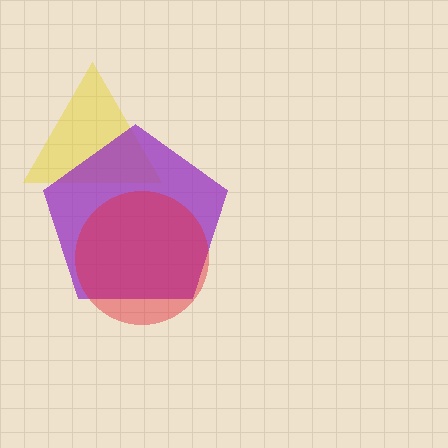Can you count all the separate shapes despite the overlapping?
Yes, there are 3 separate shapes.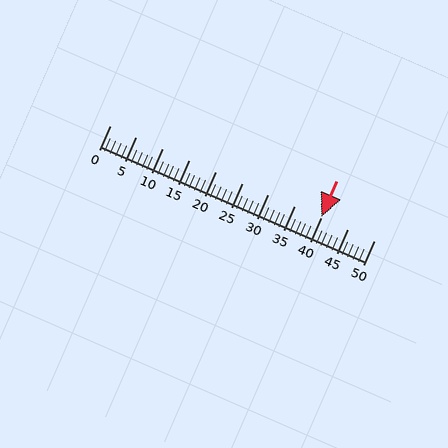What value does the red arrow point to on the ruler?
The red arrow points to approximately 40.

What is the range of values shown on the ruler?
The ruler shows values from 0 to 50.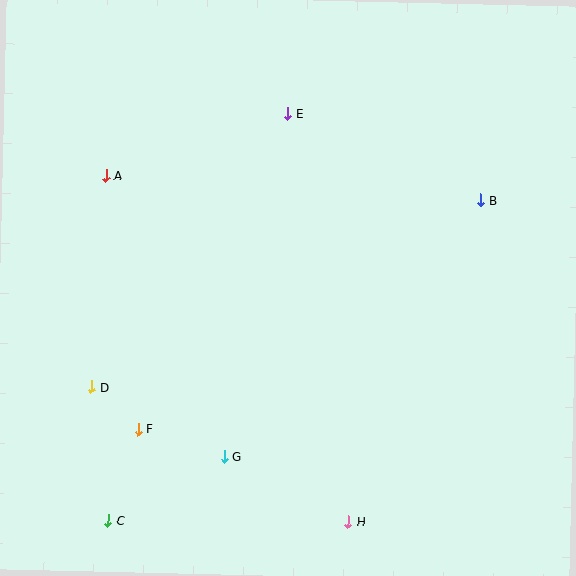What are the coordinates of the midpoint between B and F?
The midpoint between B and F is at (309, 315).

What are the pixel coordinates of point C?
Point C is at (108, 521).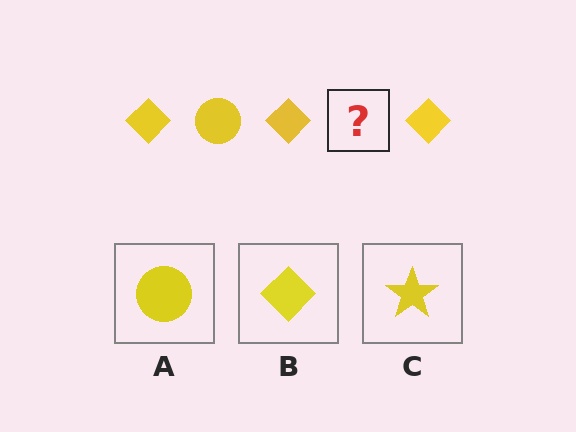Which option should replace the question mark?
Option A.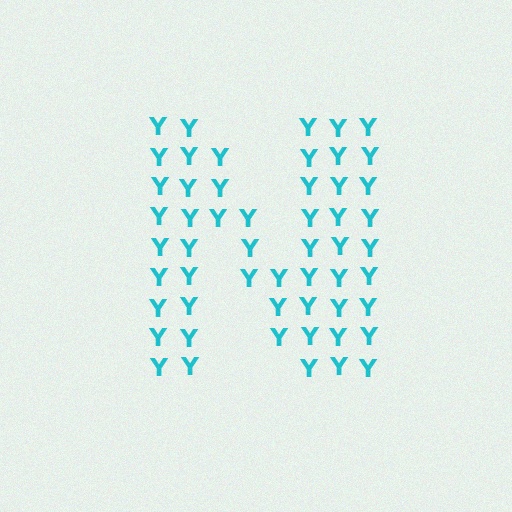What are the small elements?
The small elements are letter Y's.